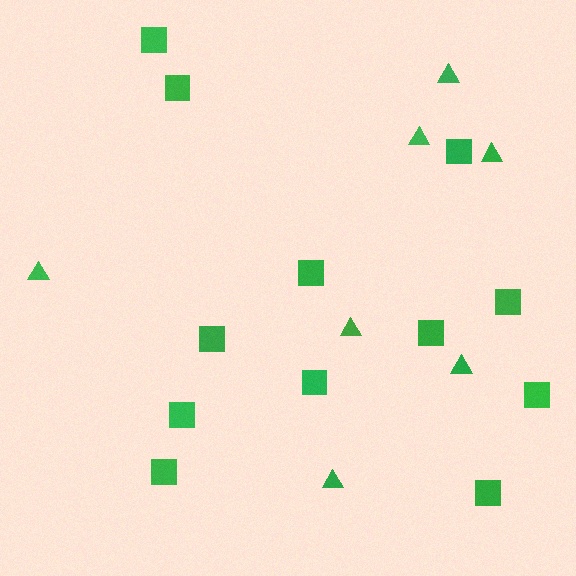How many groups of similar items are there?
There are 2 groups: one group of squares (12) and one group of triangles (7).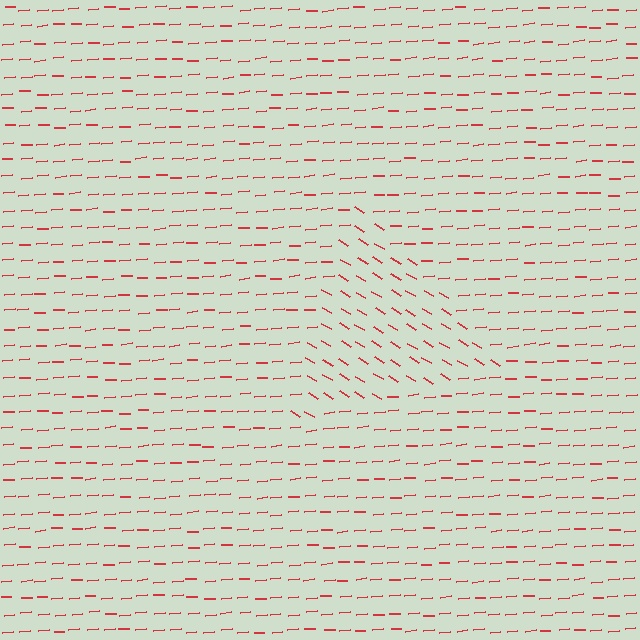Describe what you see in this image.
The image is filled with small red line segments. A triangle region in the image has lines oriented differently from the surrounding lines, creating a visible texture boundary.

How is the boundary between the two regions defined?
The boundary is defined purely by a change in line orientation (approximately 35 degrees difference). All lines are the same color and thickness.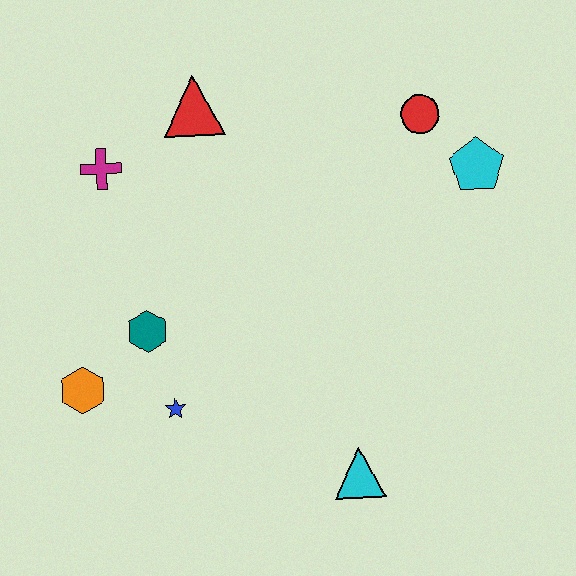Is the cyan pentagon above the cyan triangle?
Yes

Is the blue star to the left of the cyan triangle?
Yes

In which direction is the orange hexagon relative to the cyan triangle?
The orange hexagon is to the left of the cyan triangle.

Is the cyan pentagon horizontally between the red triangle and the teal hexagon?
No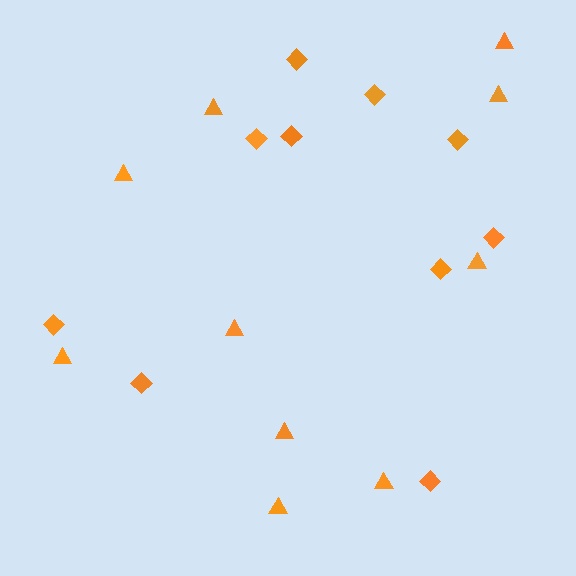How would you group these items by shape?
There are 2 groups: one group of triangles (10) and one group of diamonds (10).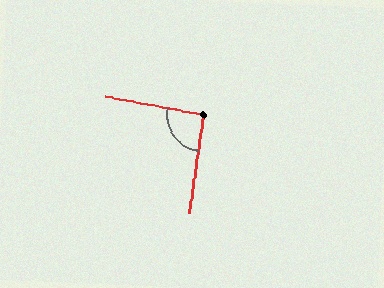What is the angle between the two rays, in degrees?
Approximately 92 degrees.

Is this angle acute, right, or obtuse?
It is approximately a right angle.